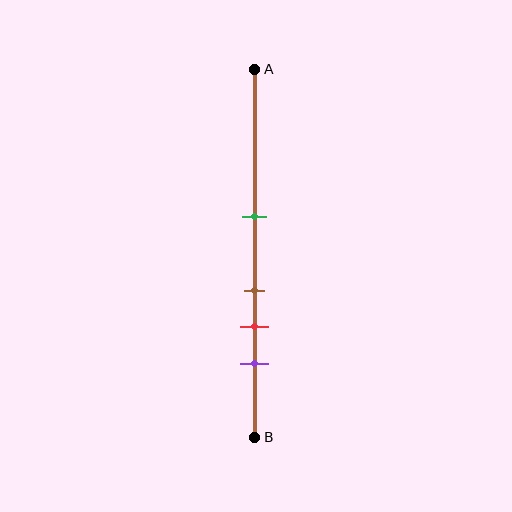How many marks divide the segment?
There are 4 marks dividing the segment.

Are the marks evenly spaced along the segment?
No, the marks are not evenly spaced.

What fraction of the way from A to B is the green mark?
The green mark is approximately 40% (0.4) of the way from A to B.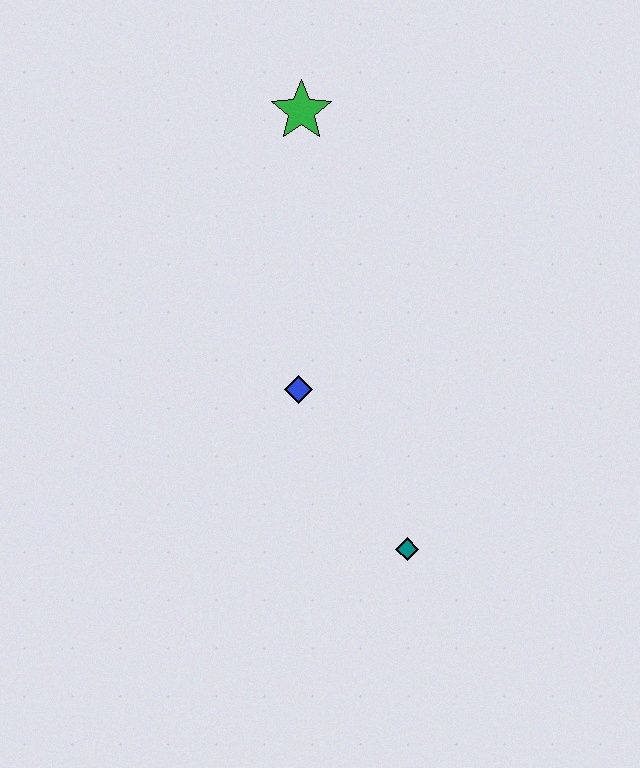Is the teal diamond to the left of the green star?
No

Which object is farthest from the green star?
The teal diamond is farthest from the green star.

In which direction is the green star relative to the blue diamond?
The green star is above the blue diamond.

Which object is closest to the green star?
The blue diamond is closest to the green star.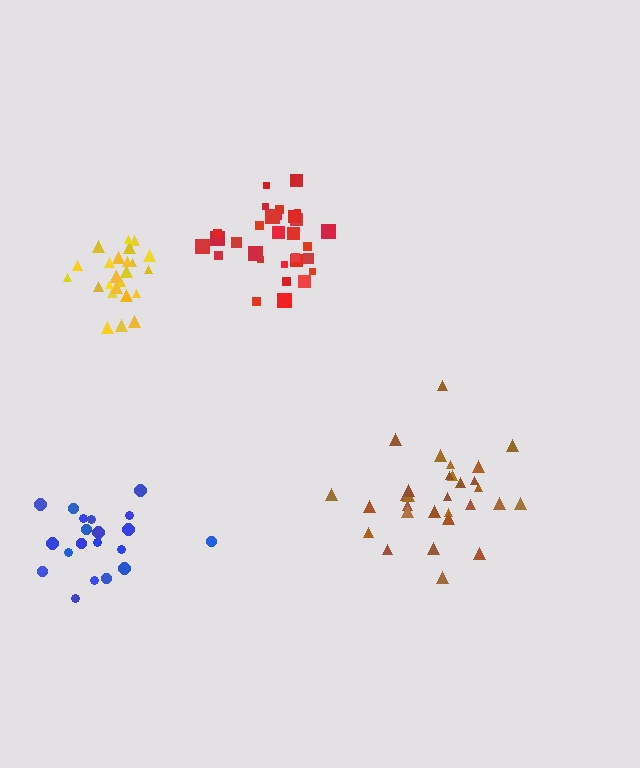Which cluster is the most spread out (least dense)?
Blue.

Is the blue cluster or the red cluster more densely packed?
Red.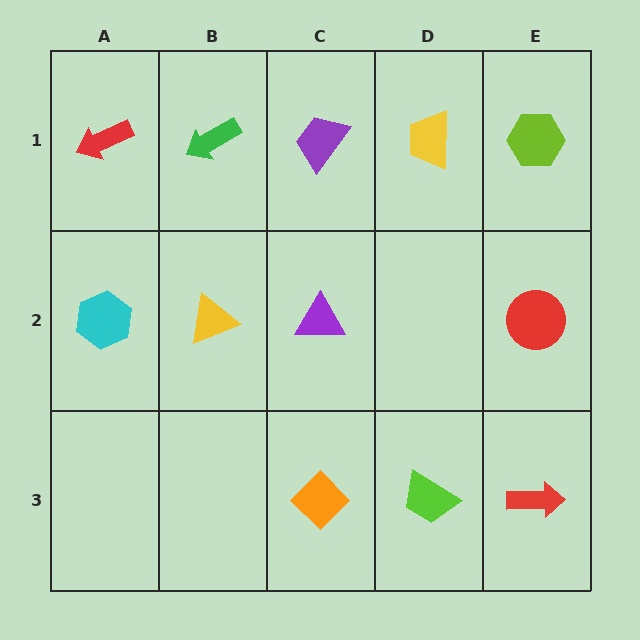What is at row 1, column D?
A yellow trapezoid.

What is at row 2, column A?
A cyan hexagon.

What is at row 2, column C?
A purple triangle.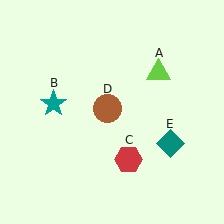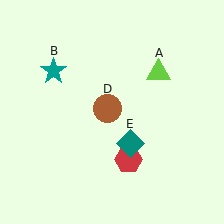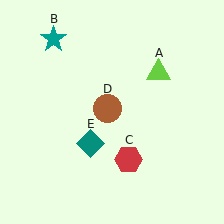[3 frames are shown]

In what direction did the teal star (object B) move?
The teal star (object B) moved up.